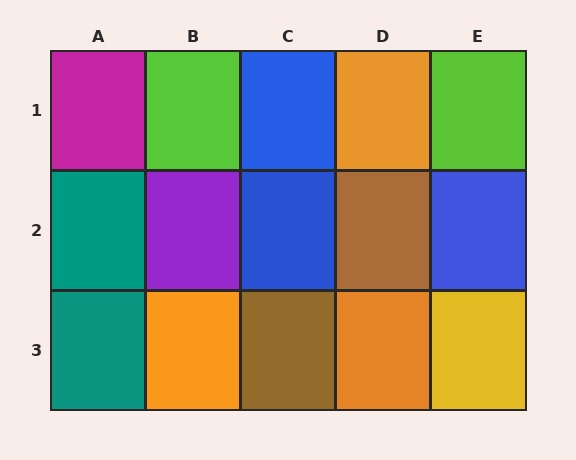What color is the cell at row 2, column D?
Brown.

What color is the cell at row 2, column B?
Purple.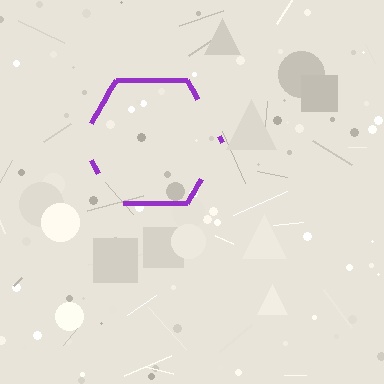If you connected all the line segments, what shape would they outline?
They would outline a hexagon.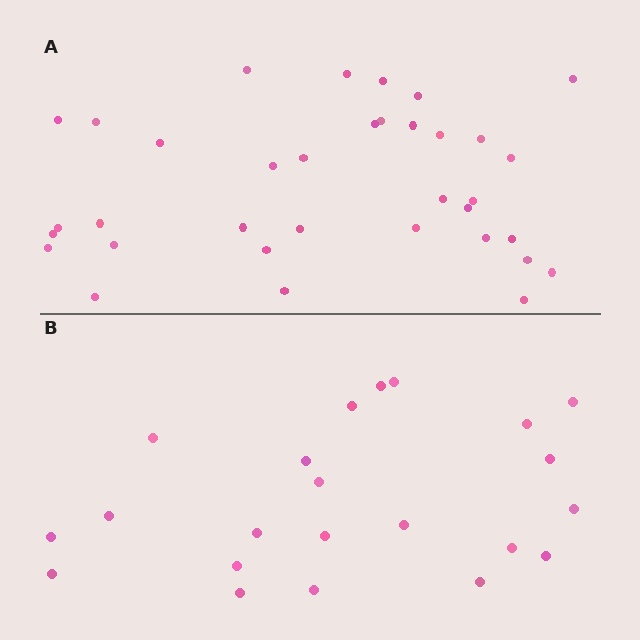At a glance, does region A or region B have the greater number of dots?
Region A (the top region) has more dots.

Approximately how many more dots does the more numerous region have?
Region A has approximately 15 more dots than region B.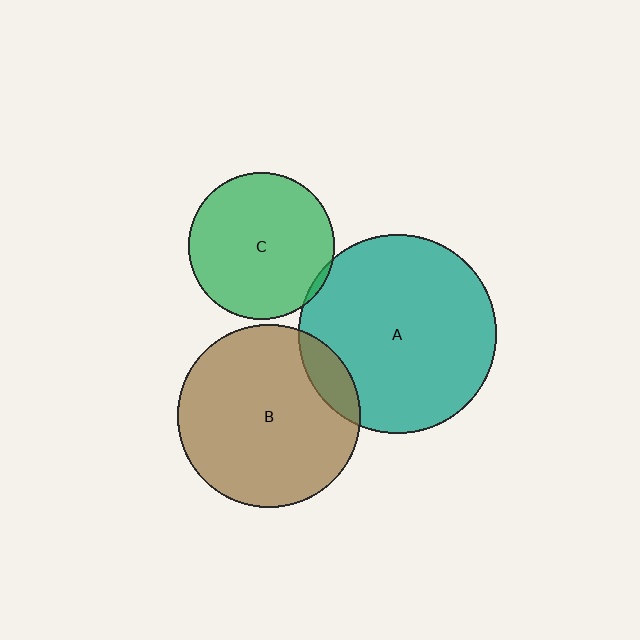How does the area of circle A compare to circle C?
Approximately 1.8 times.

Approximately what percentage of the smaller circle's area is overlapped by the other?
Approximately 5%.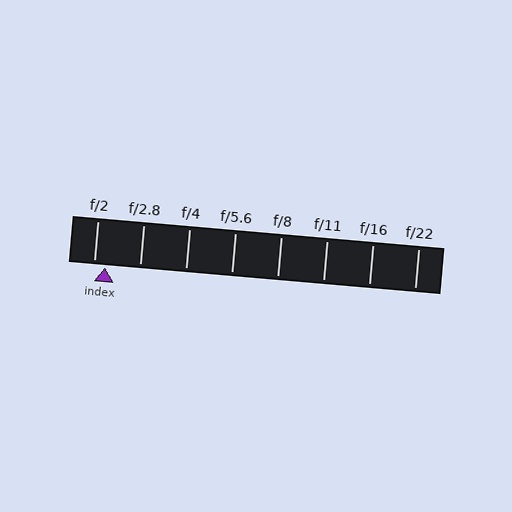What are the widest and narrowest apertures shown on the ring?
The widest aperture shown is f/2 and the narrowest is f/22.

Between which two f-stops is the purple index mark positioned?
The index mark is between f/2 and f/2.8.